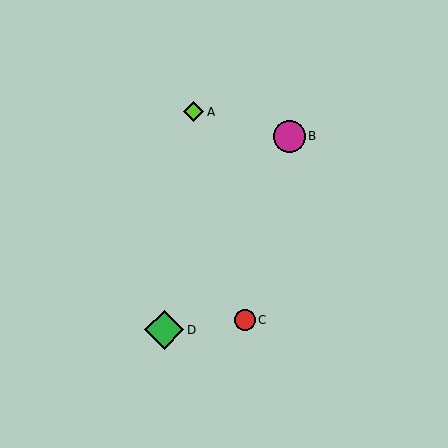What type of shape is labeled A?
Shape A is a lime diamond.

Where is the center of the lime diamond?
The center of the lime diamond is at (194, 112).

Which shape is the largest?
The green diamond (labeled D) is the largest.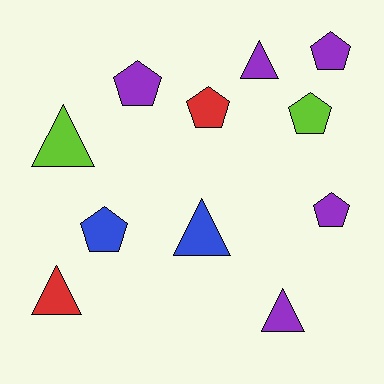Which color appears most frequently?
Purple, with 5 objects.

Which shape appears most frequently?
Pentagon, with 6 objects.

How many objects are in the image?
There are 11 objects.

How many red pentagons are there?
There is 1 red pentagon.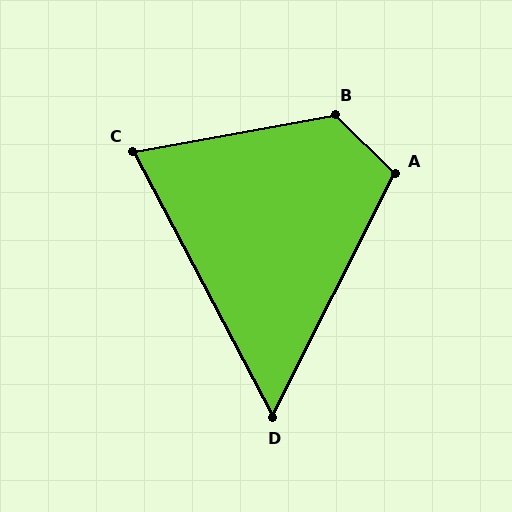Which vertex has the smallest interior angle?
D, at approximately 55 degrees.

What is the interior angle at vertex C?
Approximately 72 degrees (acute).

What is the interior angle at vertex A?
Approximately 108 degrees (obtuse).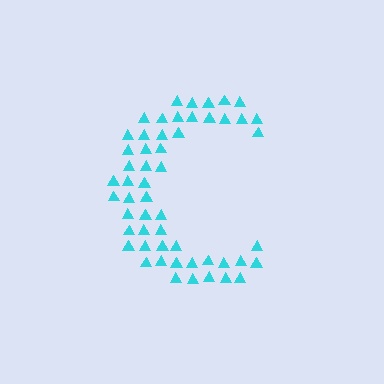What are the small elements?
The small elements are triangles.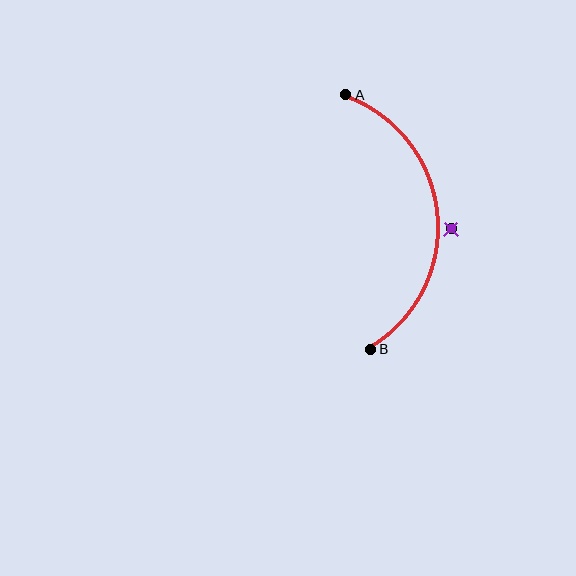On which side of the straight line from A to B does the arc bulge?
The arc bulges to the right of the straight line connecting A and B.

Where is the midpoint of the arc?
The arc midpoint is the point on the curve farthest from the straight line joining A and B. It sits to the right of that line.